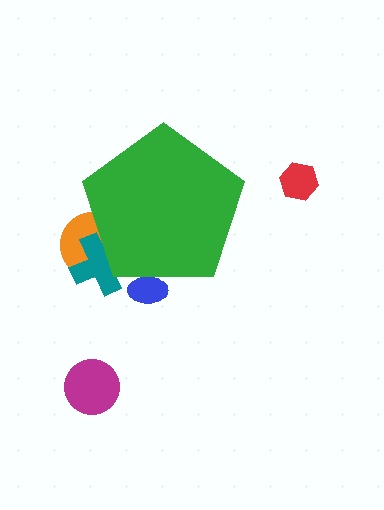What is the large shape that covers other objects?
A green pentagon.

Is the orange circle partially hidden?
Yes, the orange circle is partially hidden behind the green pentagon.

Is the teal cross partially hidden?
Yes, the teal cross is partially hidden behind the green pentagon.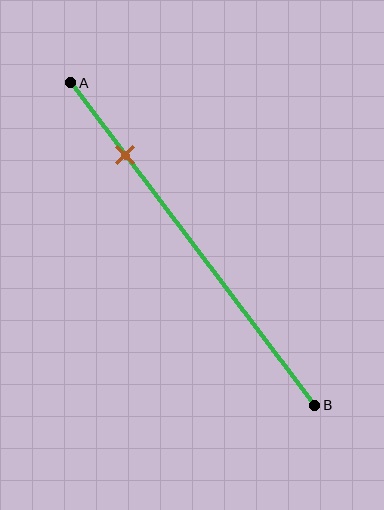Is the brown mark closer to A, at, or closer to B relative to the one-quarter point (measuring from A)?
The brown mark is approximately at the one-quarter point of segment AB.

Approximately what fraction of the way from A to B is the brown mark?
The brown mark is approximately 25% of the way from A to B.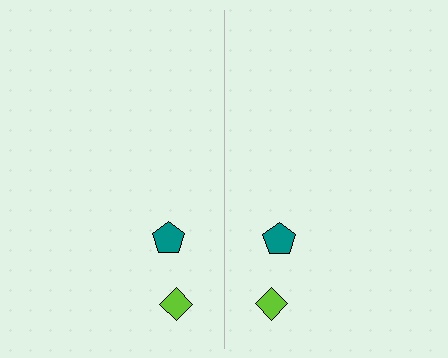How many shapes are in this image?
There are 4 shapes in this image.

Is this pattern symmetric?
Yes, this pattern has bilateral (reflection) symmetry.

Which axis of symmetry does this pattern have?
The pattern has a vertical axis of symmetry running through the center of the image.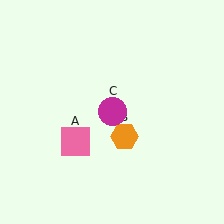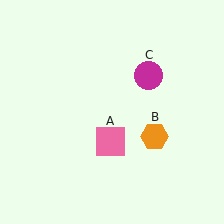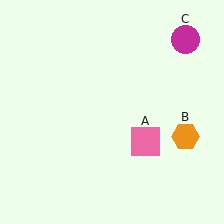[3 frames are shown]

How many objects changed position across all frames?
3 objects changed position: pink square (object A), orange hexagon (object B), magenta circle (object C).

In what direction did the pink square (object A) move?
The pink square (object A) moved right.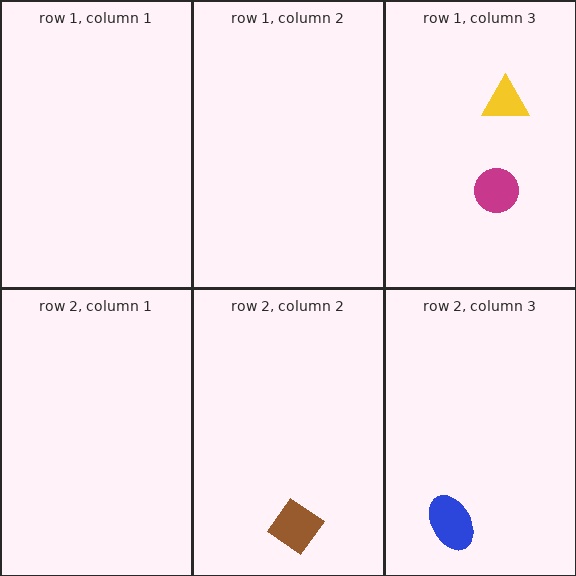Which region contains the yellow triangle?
The row 1, column 3 region.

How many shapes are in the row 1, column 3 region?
2.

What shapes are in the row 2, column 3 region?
The blue ellipse.